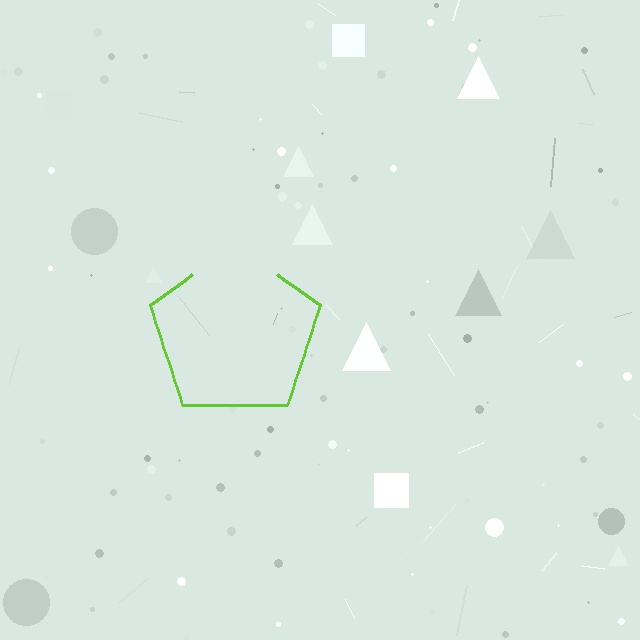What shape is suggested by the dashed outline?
The dashed outline suggests a pentagon.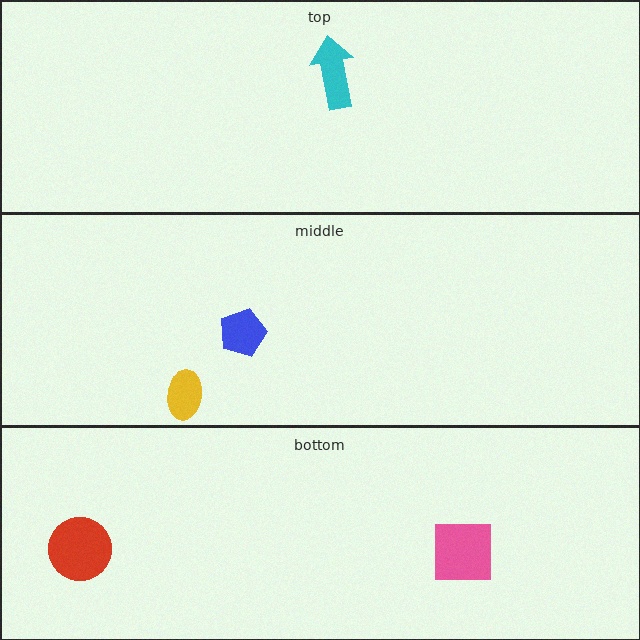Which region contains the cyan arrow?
The top region.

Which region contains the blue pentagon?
The middle region.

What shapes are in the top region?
The cyan arrow.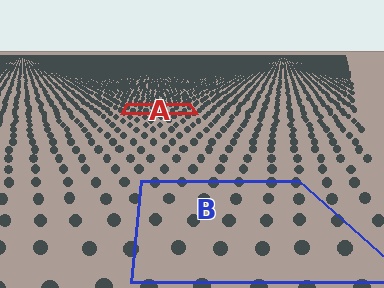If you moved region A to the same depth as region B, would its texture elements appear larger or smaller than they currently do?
They would appear larger. At a closer depth, the same texture elements are projected at a bigger on-screen size.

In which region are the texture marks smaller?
The texture marks are smaller in region A, because it is farther away.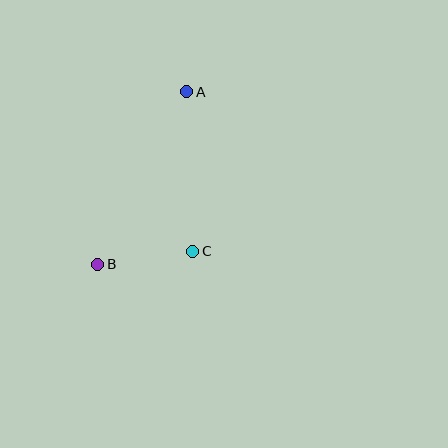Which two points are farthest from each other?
Points A and B are farthest from each other.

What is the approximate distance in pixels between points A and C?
The distance between A and C is approximately 160 pixels.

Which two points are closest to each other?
Points B and C are closest to each other.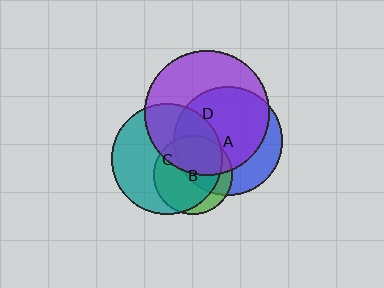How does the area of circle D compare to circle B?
Approximately 2.5 times.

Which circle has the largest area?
Circle D (purple).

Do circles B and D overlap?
Yes.